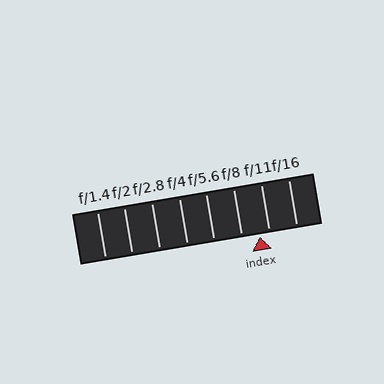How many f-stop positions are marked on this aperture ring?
There are 8 f-stop positions marked.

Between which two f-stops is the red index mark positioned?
The index mark is between f/8 and f/11.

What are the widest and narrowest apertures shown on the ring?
The widest aperture shown is f/1.4 and the narrowest is f/16.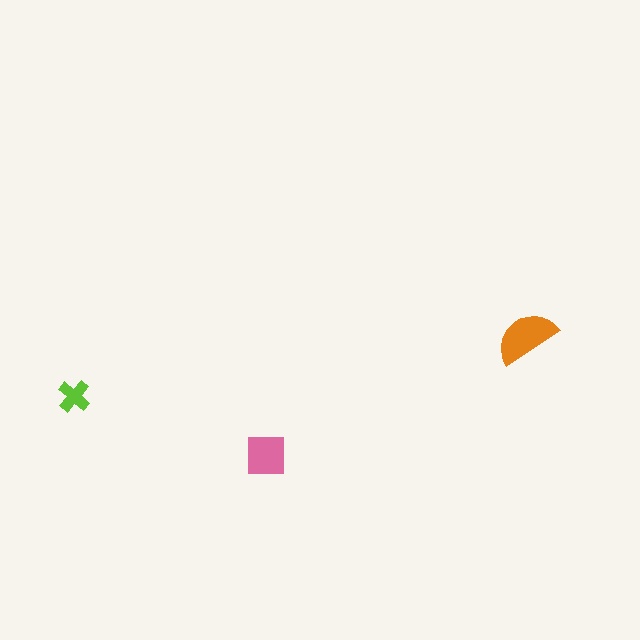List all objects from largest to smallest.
The orange semicircle, the pink square, the lime cross.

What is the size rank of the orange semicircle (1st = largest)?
1st.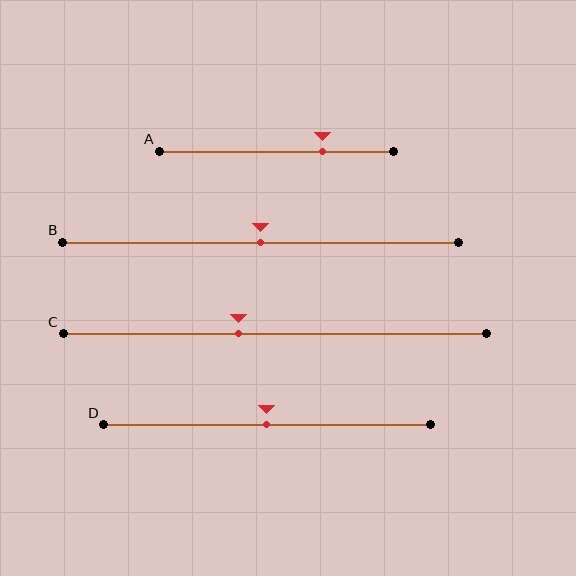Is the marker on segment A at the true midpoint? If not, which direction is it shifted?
No, the marker on segment A is shifted to the right by about 20% of the segment length.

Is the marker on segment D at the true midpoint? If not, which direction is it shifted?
Yes, the marker on segment D is at the true midpoint.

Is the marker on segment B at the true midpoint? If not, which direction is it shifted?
Yes, the marker on segment B is at the true midpoint.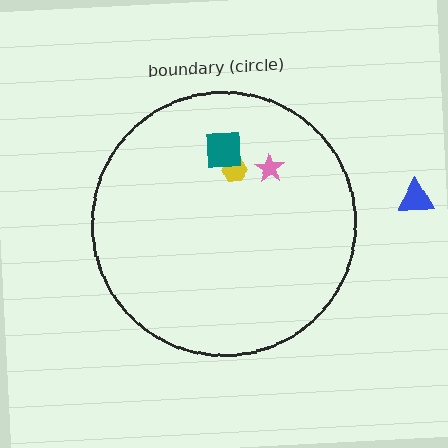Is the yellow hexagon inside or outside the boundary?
Inside.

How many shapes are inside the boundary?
3 inside, 1 outside.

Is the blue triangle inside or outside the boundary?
Outside.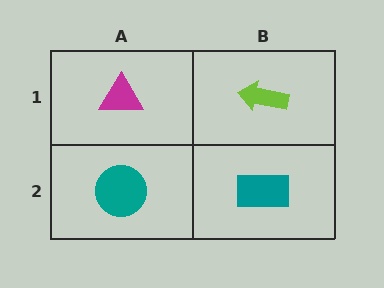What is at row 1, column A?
A magenta triangle.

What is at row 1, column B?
A lime arrow.